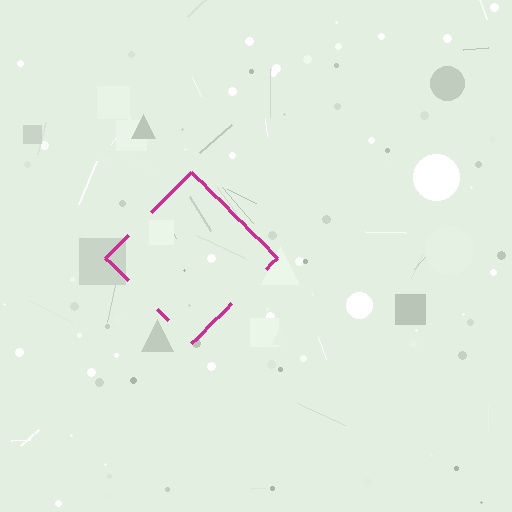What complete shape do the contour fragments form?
The contour fragments form a diamond.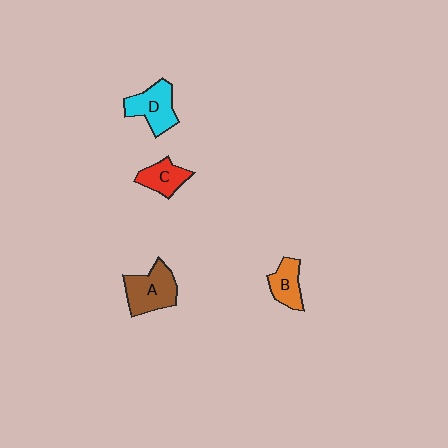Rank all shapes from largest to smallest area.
From largest to smallest: A (brown), D (cyan), B (orange), C (red).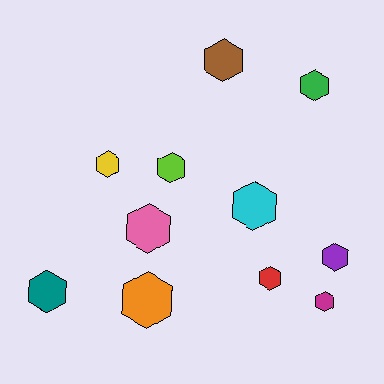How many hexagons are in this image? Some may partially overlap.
There are 11 hexagons.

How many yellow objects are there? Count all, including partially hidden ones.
There is 1 yellow object.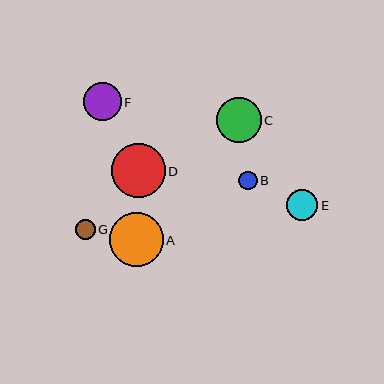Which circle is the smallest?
Circle B is the smallest with a size of approximately 18 pixels.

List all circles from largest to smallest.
From largest to smallest: A, D, C, F, E, G, B.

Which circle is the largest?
Circle A is the largest with a size of approximately 54 pixels.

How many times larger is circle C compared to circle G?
Circle C is approximately 2.3 times the size of circle G.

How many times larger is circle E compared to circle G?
Circle E is approximately 1.6 times the size of circle G.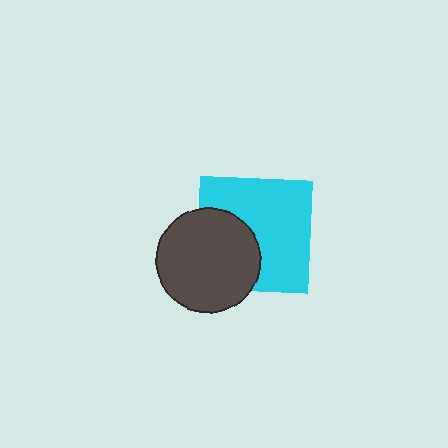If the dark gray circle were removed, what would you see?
You would see the complete cyan square.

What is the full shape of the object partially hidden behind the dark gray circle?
The partially hidden object is a cyan square.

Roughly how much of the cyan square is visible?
About half of it is visible (roughly 64%).